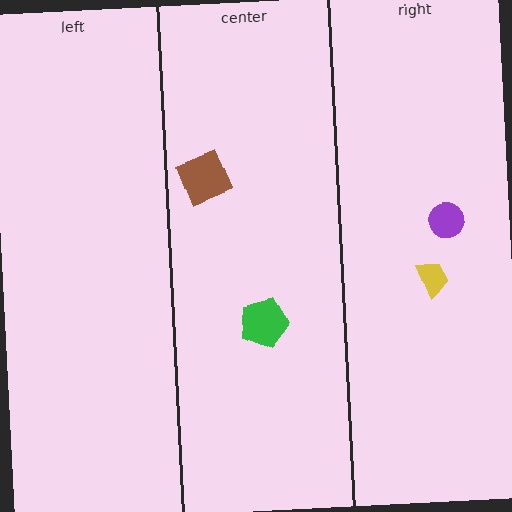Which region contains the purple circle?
The right region.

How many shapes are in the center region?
2.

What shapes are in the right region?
The purple circle, the yellow trapezoid.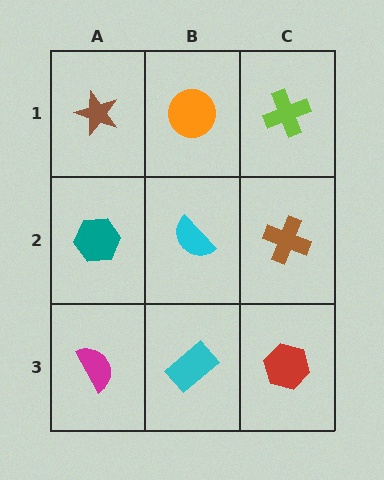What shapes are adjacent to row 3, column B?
A cyan semicircle (row 2, column B), a magenta semicircle (row 3, column A), a red hexagon (row 3, column C).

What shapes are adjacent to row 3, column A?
A teal hexagon (row 2, column A), a cyan rectangle (row 3, column B).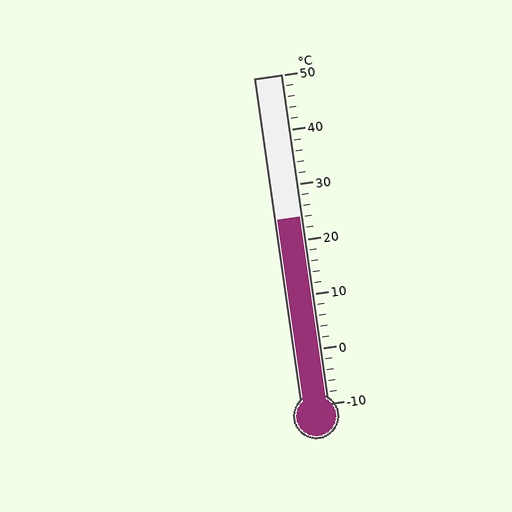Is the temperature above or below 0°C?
The temperature is above 0°C.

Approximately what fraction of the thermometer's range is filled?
The thermometer is filled to approximately 55% of its range.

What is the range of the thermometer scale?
The thermometer scale ranges from -10°C to 50°C.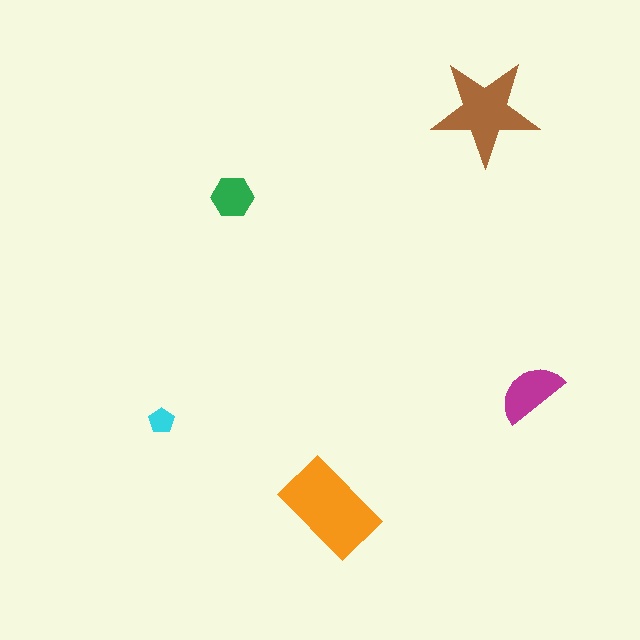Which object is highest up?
The brown star is topmost.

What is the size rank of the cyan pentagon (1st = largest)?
5th.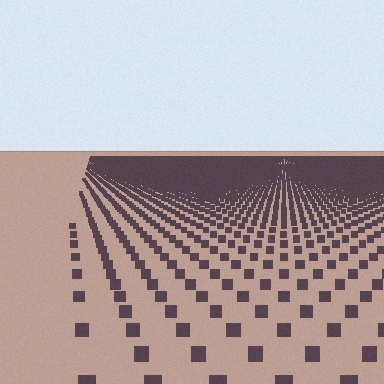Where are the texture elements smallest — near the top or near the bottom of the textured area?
Near the top.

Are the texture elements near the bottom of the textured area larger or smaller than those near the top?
Larger. Near the bottom, elements are closer to the viewer and appear at a bigger on-screen size.